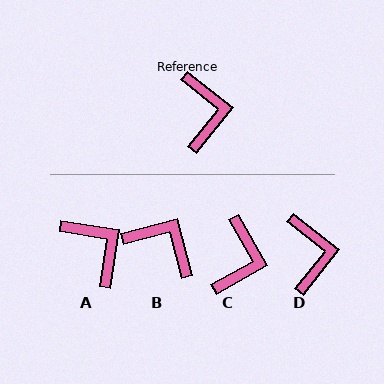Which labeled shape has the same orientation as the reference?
D.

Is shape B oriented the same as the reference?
No, it is off by about 53 degrees.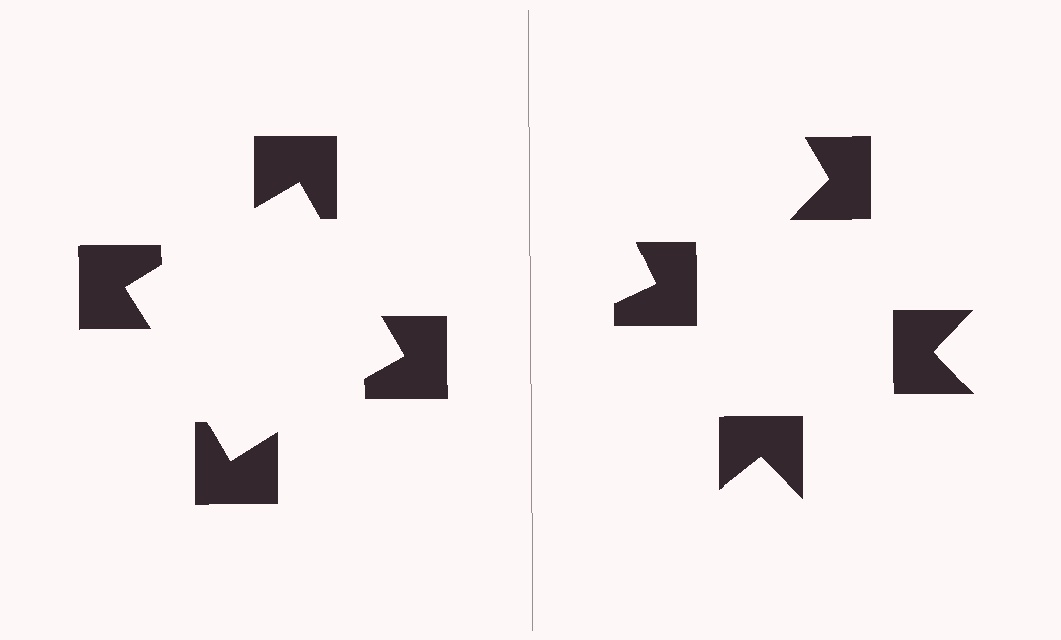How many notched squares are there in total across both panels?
8 — 4 on each side.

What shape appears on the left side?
An illusory square.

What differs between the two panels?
The notched squares are positioned identically on both sides; only the wedge orientations differ. On the left they align to a square; on the right they are misaligned.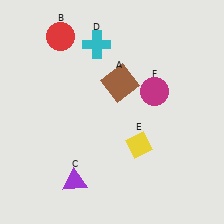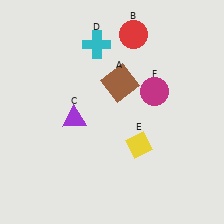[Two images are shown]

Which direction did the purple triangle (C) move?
The purple triangle (C) moved up.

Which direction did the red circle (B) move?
The red circle (B) moved right.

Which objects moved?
The objects that moved are: the red circle (B), the purple triangle (C).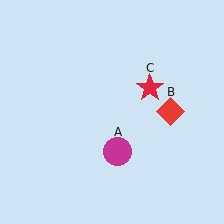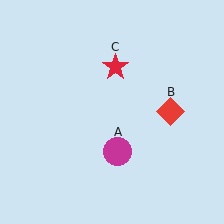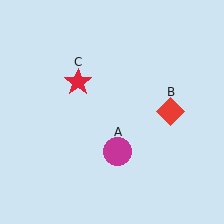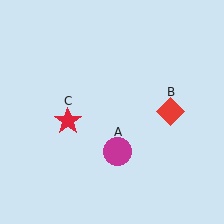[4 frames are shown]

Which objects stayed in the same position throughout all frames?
Magenta circle (object A) and red diamond (object B) remained stationary.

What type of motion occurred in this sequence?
The red star (object C) rotated counterclockwise around the center of the scene.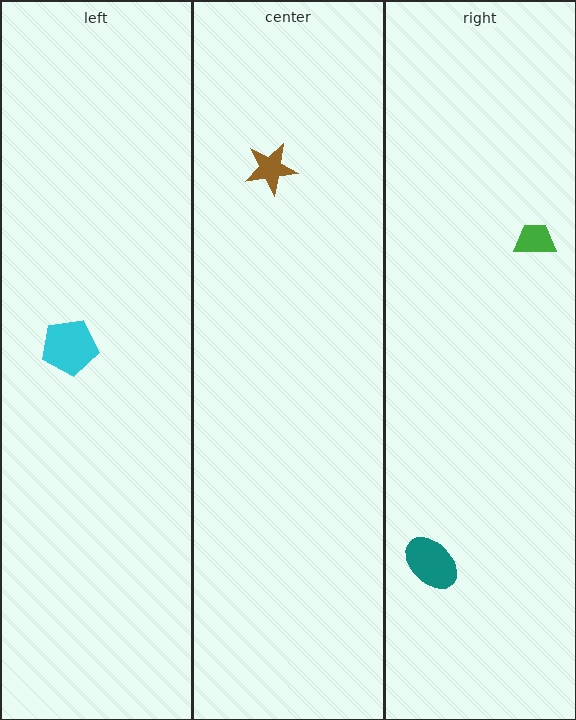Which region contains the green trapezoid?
The right region.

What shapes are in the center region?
The brown star.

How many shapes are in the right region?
2.